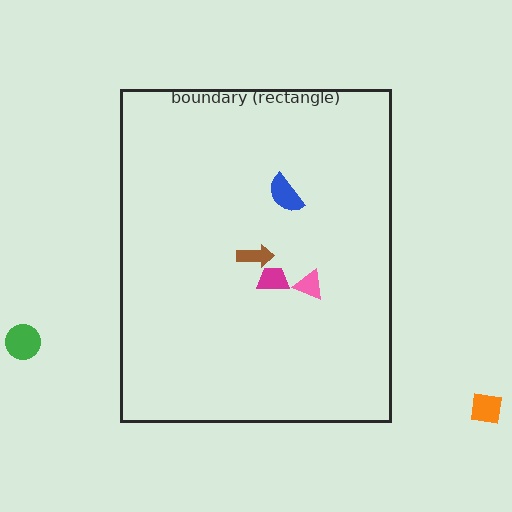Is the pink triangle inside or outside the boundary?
Inside.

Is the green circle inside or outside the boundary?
Outside.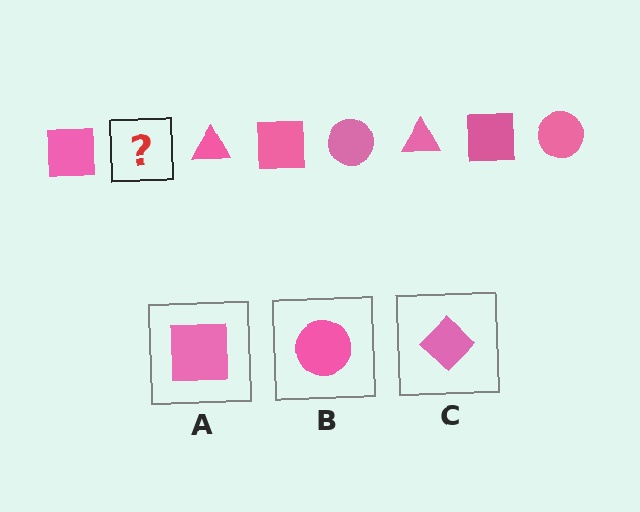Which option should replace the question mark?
Option B.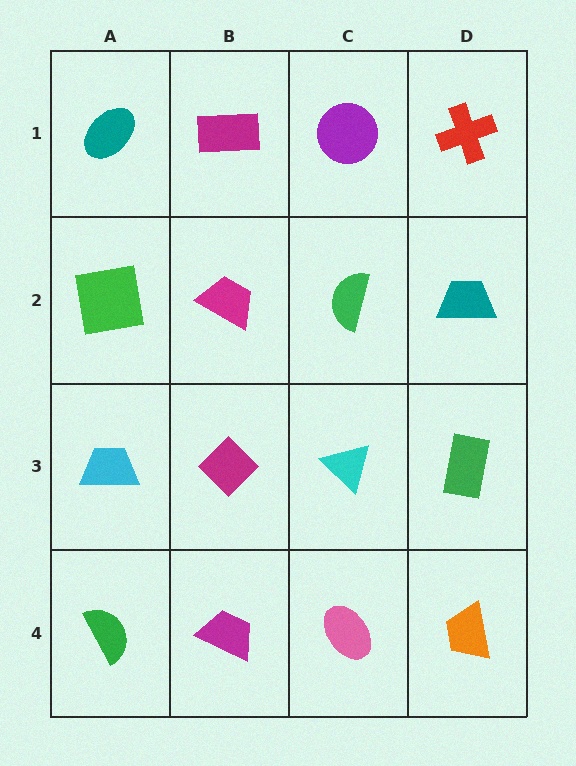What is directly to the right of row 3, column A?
A magenta diamond.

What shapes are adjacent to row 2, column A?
A teal ellipse (row 1, column A), a cyan trapezoid (row 3, column A), a magenta trapezoid (row 2, column B).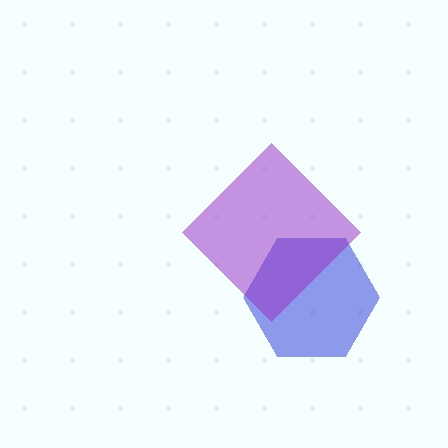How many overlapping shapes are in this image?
There are 2 overlapping shapes in the image.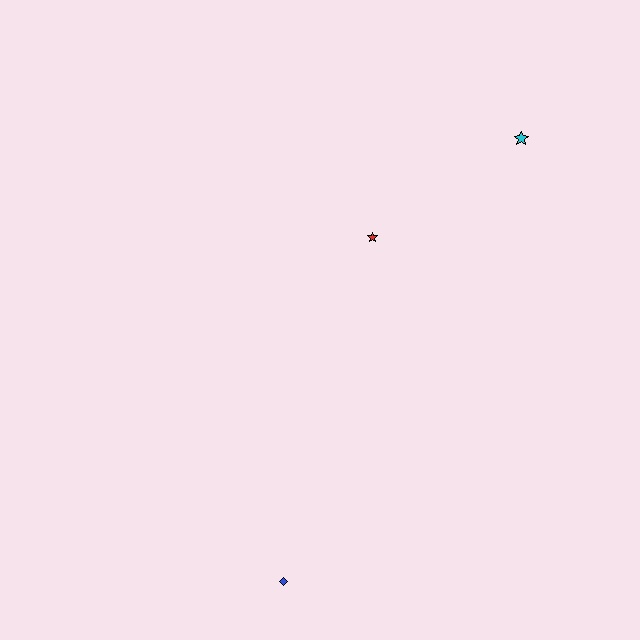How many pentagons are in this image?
There are no pentagons.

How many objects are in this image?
There are 3 objects.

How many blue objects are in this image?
There is 1 blue object.